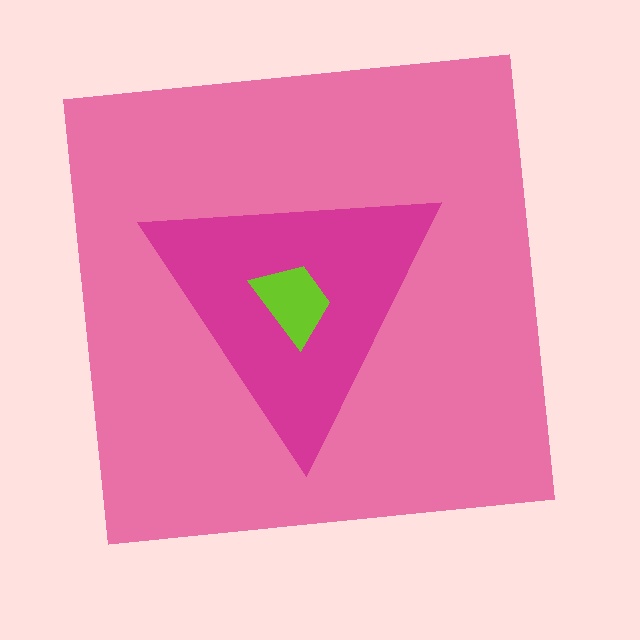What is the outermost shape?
The pink square.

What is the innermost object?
The lime trapezoid.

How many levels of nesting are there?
3.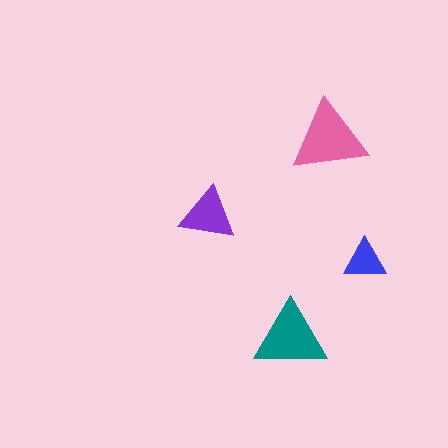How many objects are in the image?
There are 4 objects in the image.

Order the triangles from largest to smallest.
the pink one, the teal one, the purple one, the blue one.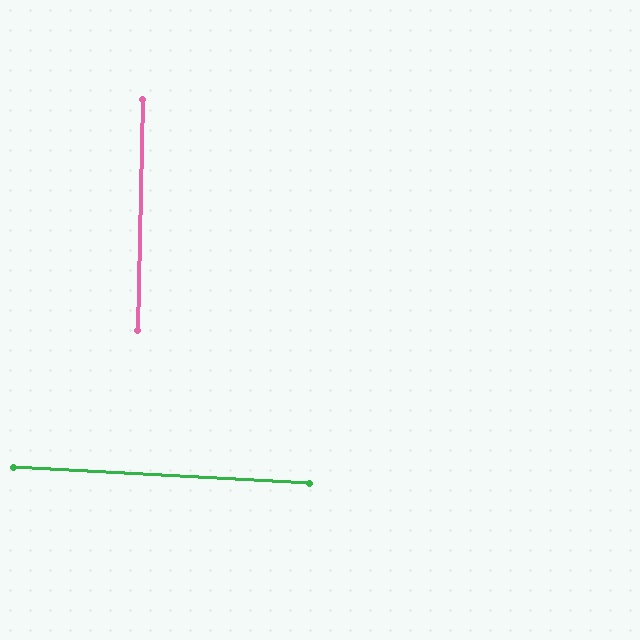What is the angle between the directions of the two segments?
Approximately 88 degrees.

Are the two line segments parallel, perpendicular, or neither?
Perpendicular — they meet at approximately 88°.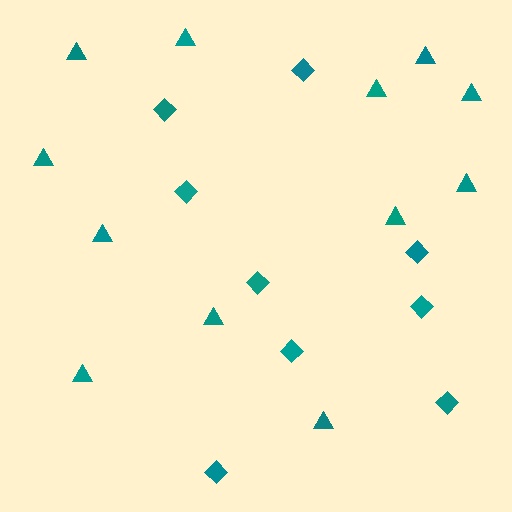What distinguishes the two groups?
There are 2 groups: one group of diamonds (9) and one group of triangles (12).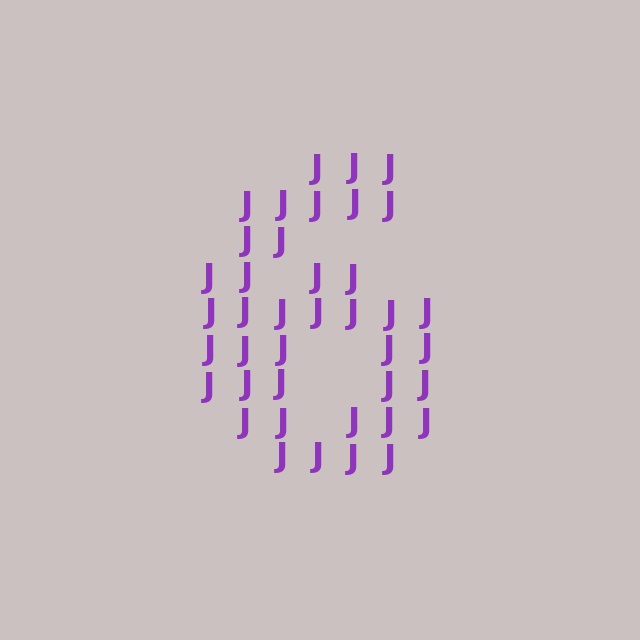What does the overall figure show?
The overall figure shows the digit 6.